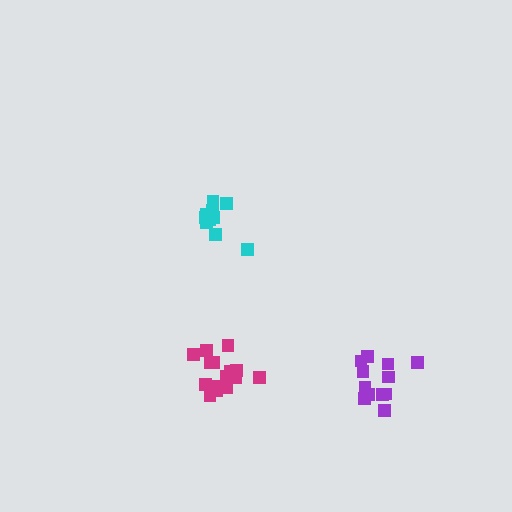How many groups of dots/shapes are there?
There are 3 groups.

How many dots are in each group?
Group 1: 12 dots, Group 2: 15 dots, Group 3: 10 dots (37 total).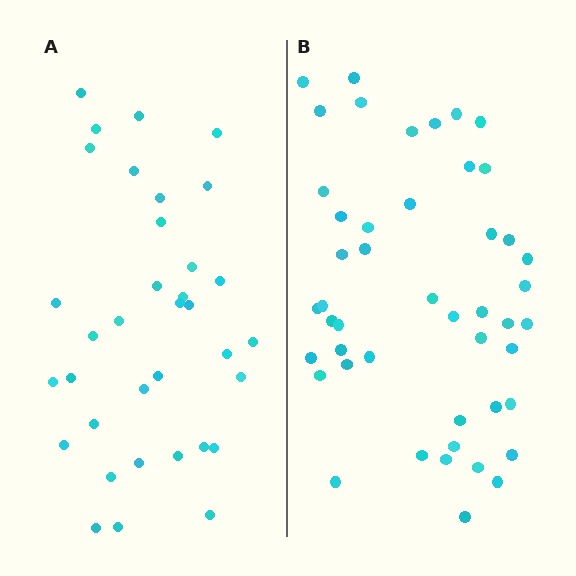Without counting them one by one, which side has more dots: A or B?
Region B (the right region) has more dots.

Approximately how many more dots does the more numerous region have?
Region B has roughly 12 or so more dots than region A.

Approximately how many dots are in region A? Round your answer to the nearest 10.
About 40 dots. (The exact count is 35, which rounds to 40.)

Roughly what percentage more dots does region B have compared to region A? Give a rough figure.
About 35% more.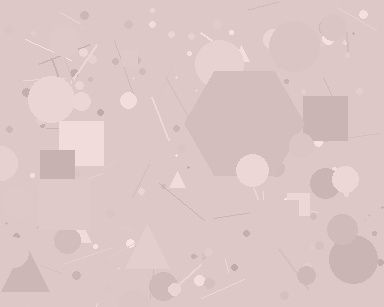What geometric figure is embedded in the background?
A hexagon is embedded in the background.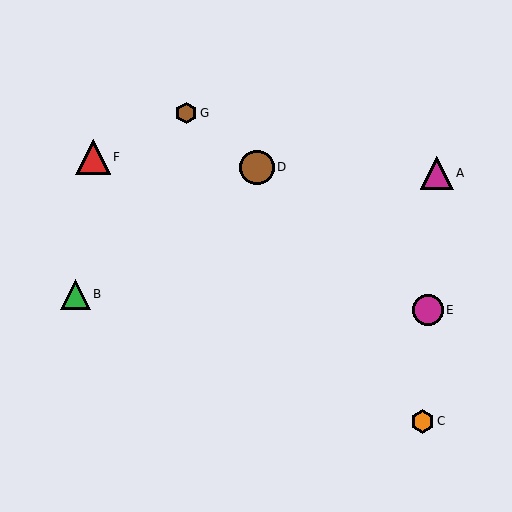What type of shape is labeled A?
Shape A is a magenta triangle.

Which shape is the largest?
The red triangle (labeled F) is the largest.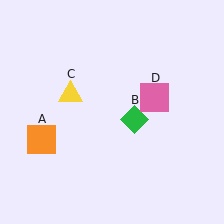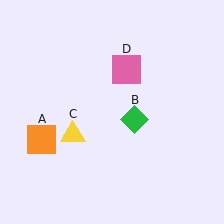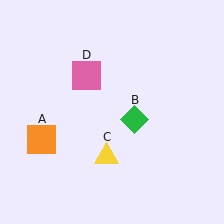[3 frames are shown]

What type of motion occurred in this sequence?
The yellow triangle (object C), pink square (object D) rotated counterclockwise around the center of the scene.